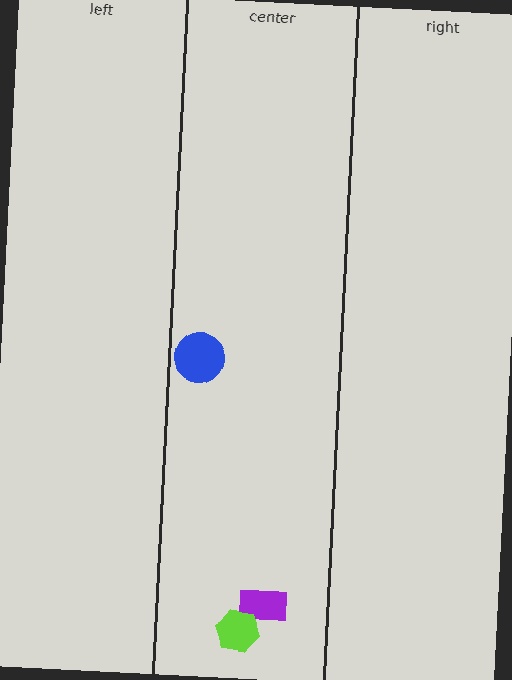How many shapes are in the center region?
3.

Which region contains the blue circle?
The center region.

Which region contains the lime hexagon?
The center region.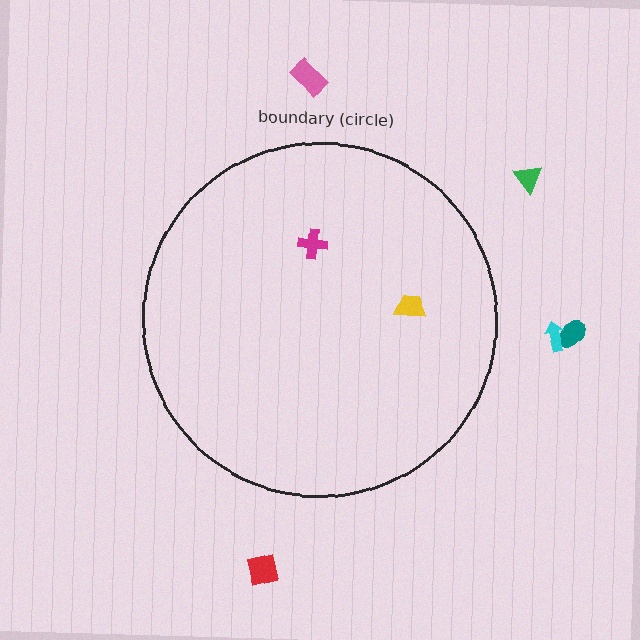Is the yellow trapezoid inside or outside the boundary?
Inside.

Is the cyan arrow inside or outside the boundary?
Outside.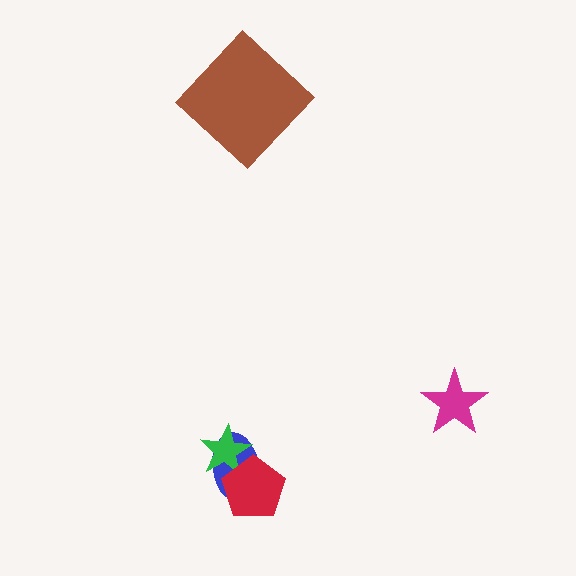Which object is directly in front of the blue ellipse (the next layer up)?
The green star is directly in front of the blue ellipse.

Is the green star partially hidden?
Yes, it is partially covered by another shape.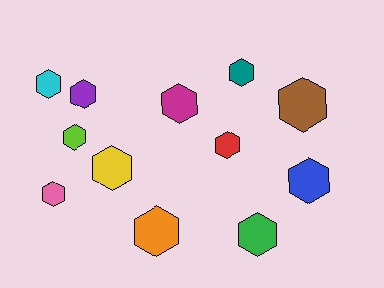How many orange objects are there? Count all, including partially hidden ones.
There is 1 orange object.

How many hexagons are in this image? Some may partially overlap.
There are 12 hexagons.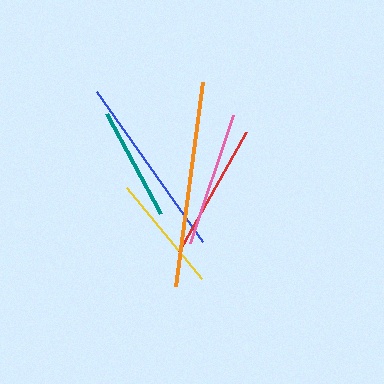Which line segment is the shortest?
The teal line is the shortest at approximately 113 pixels.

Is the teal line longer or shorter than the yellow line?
The yellow line is longer than the teal line.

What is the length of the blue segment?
The blue segment is approximately 184 pixels long.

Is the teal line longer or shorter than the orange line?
The orange line is longer than the teal line.